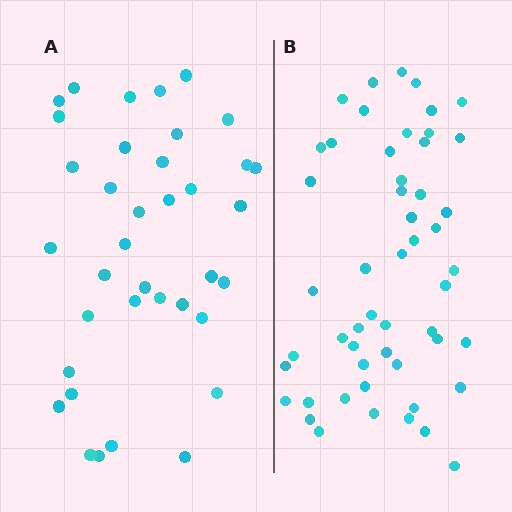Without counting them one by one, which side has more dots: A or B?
Region B (the right region) has more dots.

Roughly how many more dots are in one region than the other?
Region B has approximately 15 more dots than region A.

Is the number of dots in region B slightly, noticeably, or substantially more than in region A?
Region B has noticeably more, but not dramatically so. The ratio is roughly 1.4 to 1.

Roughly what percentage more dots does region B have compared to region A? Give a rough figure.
About 40% more.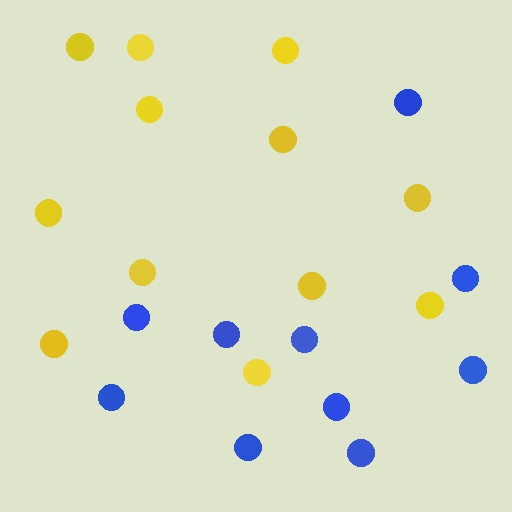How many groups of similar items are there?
There are 2 groups: one group of blue circles (10) and one group of yellow circles (12).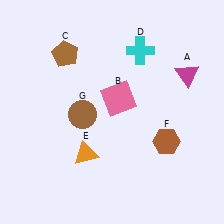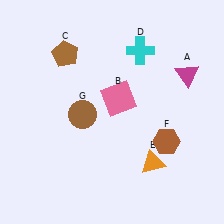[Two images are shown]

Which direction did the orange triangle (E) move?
The orange triangle (E) moved right.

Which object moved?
The orange triangle (E) moved right.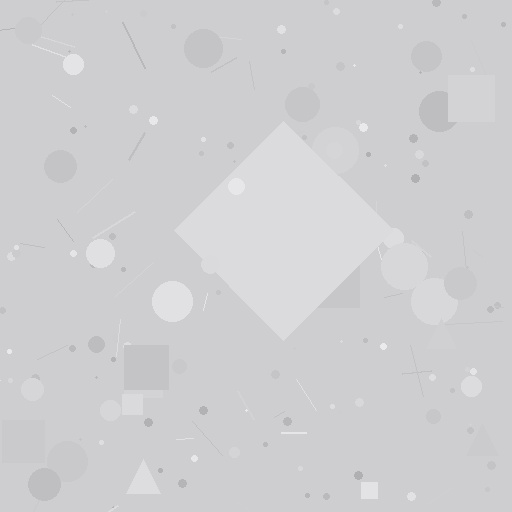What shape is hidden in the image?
A diamond is hidden in the image.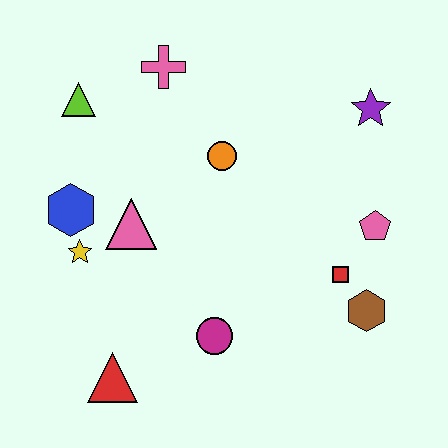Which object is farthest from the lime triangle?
The brown hexagon is farthest from the lime triangle.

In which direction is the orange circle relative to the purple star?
The orange circle is to the left of the purple star.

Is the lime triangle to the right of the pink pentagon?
No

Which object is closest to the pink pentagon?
The red square is closest to the pink pentagon.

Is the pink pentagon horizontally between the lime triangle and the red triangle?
No